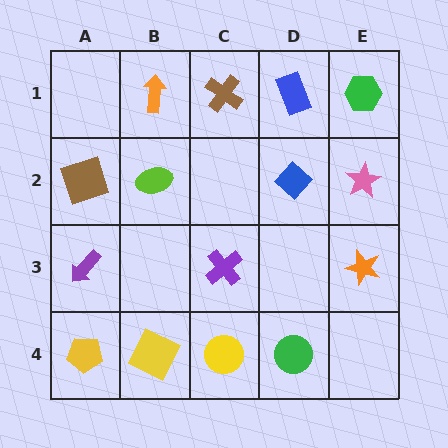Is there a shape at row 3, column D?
No, that cell is empty.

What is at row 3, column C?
A purple cross.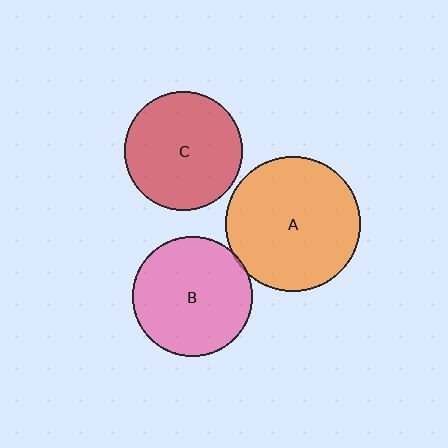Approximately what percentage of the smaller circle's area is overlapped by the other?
Approximately 5%.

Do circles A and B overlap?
Yes.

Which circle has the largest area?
Circle A (orange).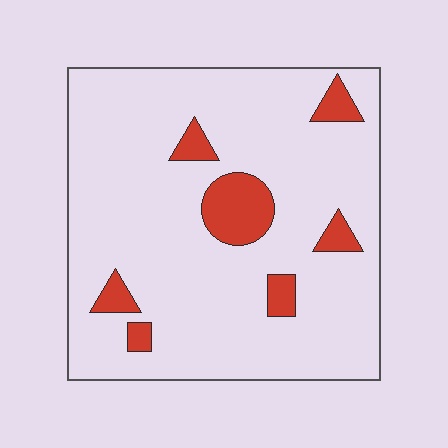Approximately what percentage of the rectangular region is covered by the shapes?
Approximately 10%.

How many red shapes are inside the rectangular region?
7.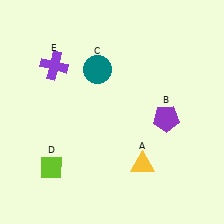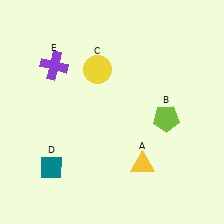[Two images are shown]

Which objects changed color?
B changed from purple to lime. C changed from teal to yellow. D changed from lime to teal.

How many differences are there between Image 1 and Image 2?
There are 3 differences between the two images.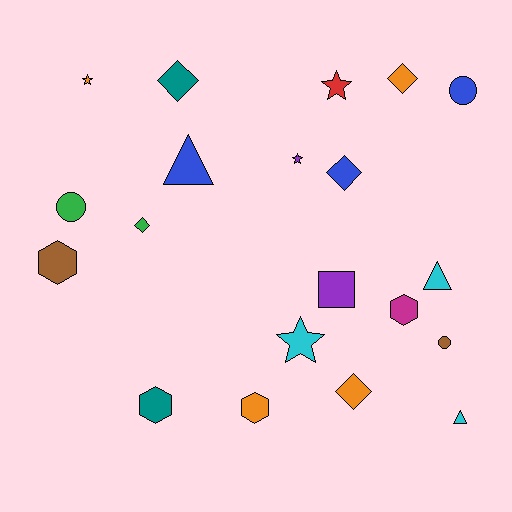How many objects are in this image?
There are 20 objects.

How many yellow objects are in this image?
There are no yellow objects.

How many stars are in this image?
There are 4 stars.